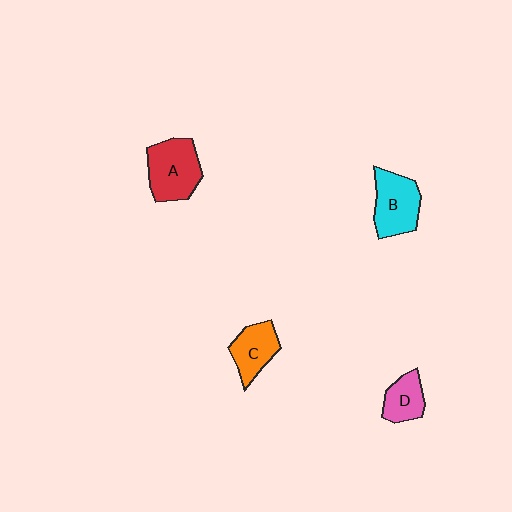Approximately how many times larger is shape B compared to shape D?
Approximately 1.5 times.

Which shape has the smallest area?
Shape D (pink).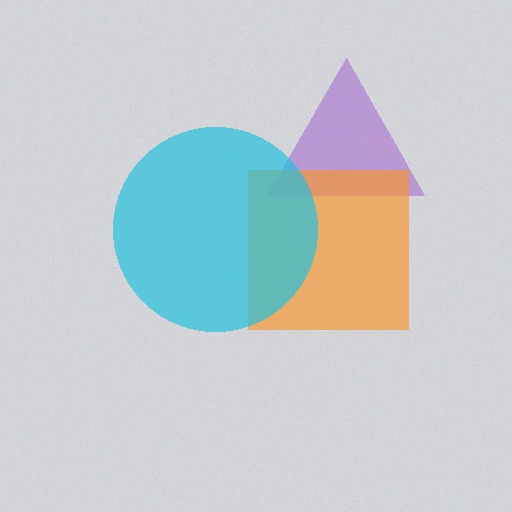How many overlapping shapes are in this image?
There are 3 overlapping shapes in the image.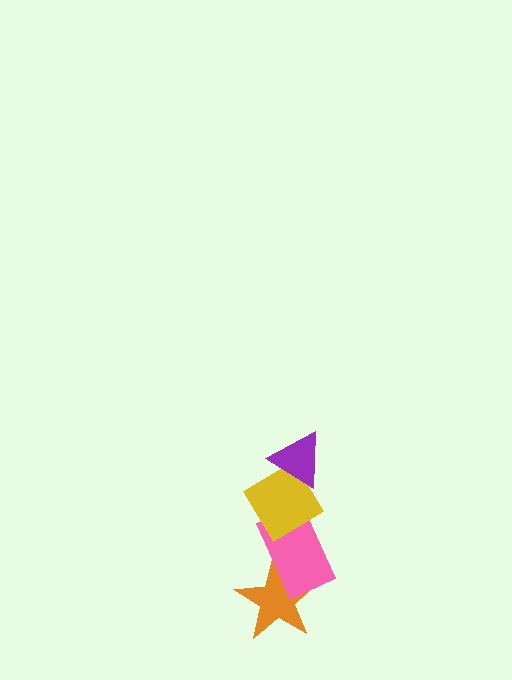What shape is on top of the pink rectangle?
The yellow diamond is on top of the pink rectangle.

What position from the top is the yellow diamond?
The yellow diamond is 2nd from the top.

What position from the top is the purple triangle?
The purple triangle is 1st from the top.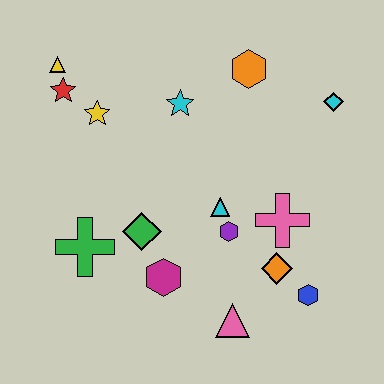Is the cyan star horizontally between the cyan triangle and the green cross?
Yes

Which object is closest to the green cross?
The green diamond is closest to the green cross.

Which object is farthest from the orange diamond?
The yellow triangle is farthest from the orange diamond.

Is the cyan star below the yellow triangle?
Yes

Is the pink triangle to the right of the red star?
Yes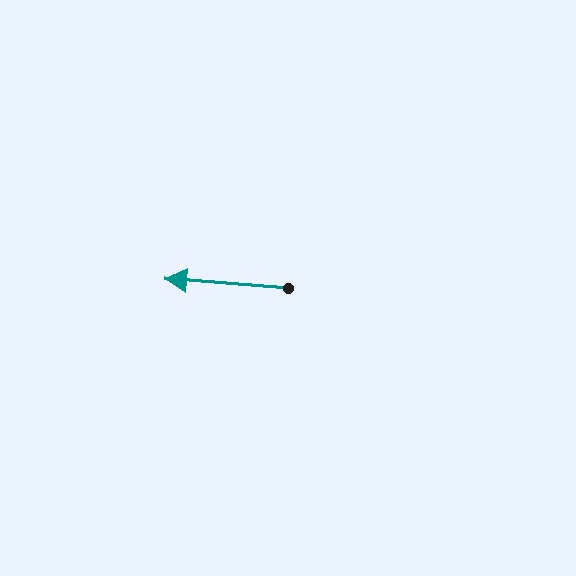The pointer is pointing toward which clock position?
Roughly 9 o'clock.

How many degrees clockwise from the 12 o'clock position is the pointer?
Approximately 274 degrees.